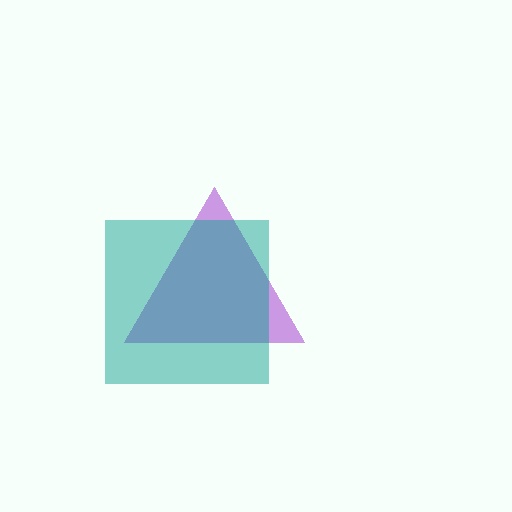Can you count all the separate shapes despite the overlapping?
Yes, there are 2 separate shapes.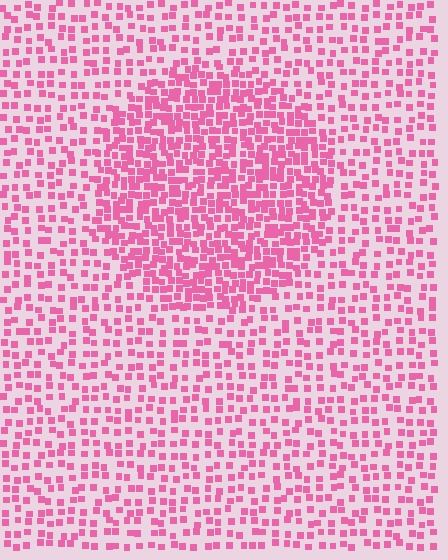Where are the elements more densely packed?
The elements are more densely packed inside the circle boundary.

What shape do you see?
I see a circle.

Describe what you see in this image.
The image contains small pink elements arranged at two different densities. A circle-shaped region is visible where the elements are more densely packed than the surrounding area.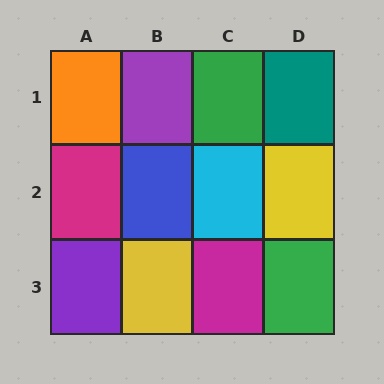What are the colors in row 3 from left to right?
Purple, yellow, magenta, green.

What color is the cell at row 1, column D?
Teal.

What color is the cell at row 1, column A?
Orange.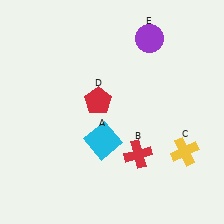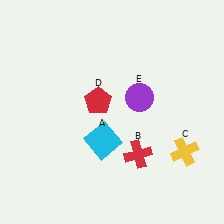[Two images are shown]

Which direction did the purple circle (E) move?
The purple circle (E) moved down.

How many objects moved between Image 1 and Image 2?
1 object moved between the two images.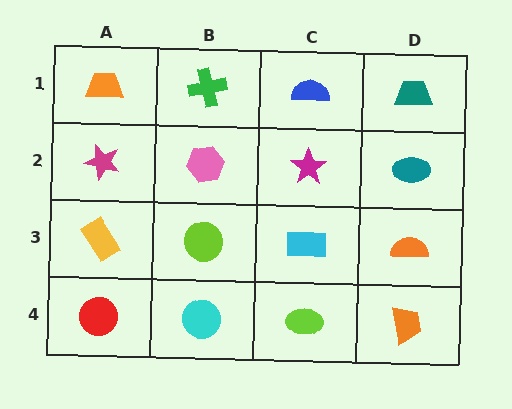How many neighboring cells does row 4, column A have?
2.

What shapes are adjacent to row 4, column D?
An orange semicircle (row 3, column D), a lime ellipse (row 4, column C).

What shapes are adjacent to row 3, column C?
A magenta star (row 2, column C), a lime ellipse (row 4, column C), a lime circle (row 3, column B), an orange semicircle (row 3, column D).